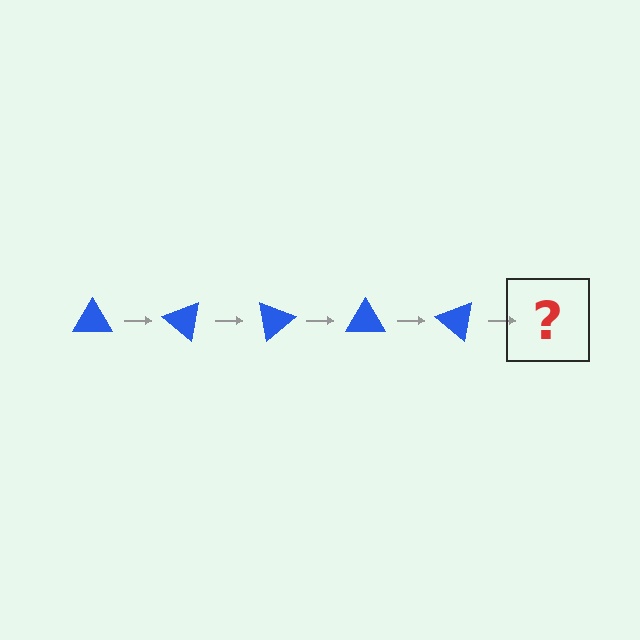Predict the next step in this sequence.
The next step is a blue triangle rotated 200 degrees.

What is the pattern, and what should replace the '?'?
The pattern is that the triangle rotates 40 degrees each step. The '?' should be a blue triangle rotated 200 degrees.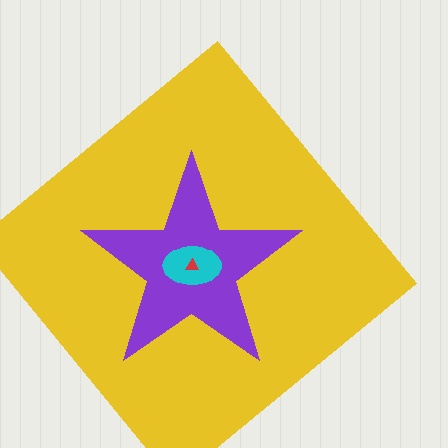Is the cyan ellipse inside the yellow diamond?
Yes.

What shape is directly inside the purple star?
The cyan ellipse.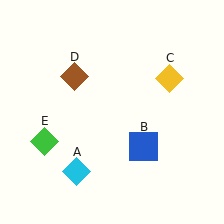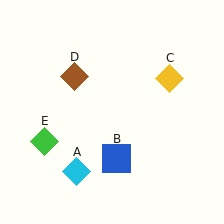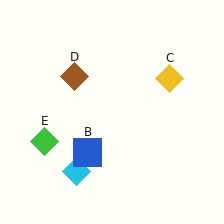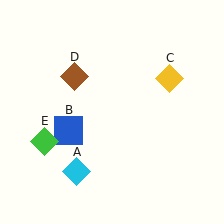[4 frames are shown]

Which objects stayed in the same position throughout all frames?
Cyan diamond (object A) and yellow diamond (object C) and brown diamond (object D) and green diamond (object E) remained stationary.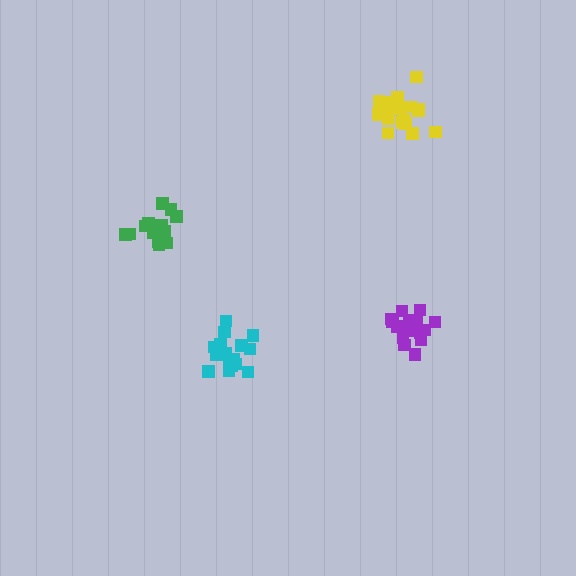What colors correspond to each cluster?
The clusters are colored: green, cyan, yellow, purple.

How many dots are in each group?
Group 1: 18 dots, Group 2: 18 dots, Group 3: 18 dots, Group 4: 18 dots (72 total).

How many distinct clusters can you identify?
There are 4 distinct clusters.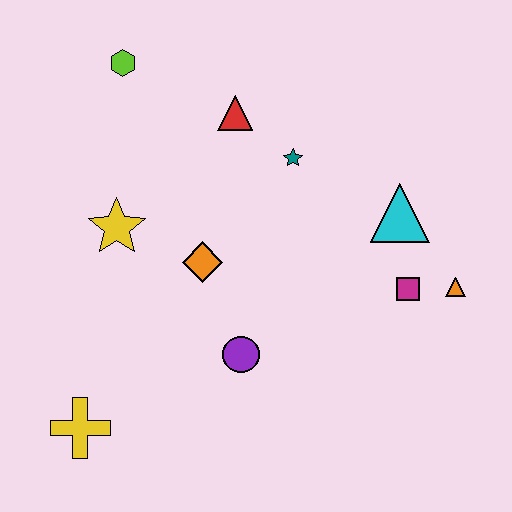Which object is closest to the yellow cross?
The purple circle is closest to the yellow cross.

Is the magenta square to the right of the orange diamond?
Yes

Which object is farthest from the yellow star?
The orange triangle is farthest from the yellow star.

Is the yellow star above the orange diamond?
Yes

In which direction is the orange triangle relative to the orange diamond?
The orange triangle is to the right of the orange diamond.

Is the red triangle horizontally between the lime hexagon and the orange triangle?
Yes